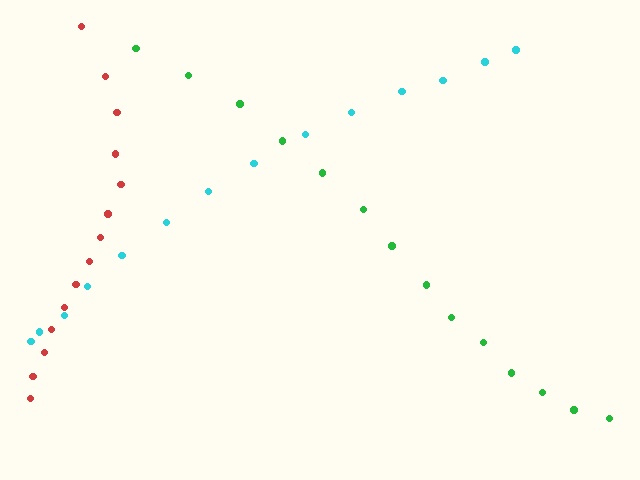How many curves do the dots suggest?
There are 3 distinct paths.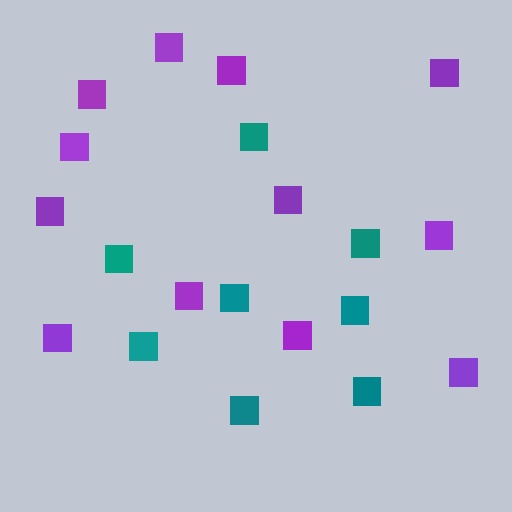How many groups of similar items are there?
There are 2 groups: one group of teal squares (8) and one group of purple squares (12).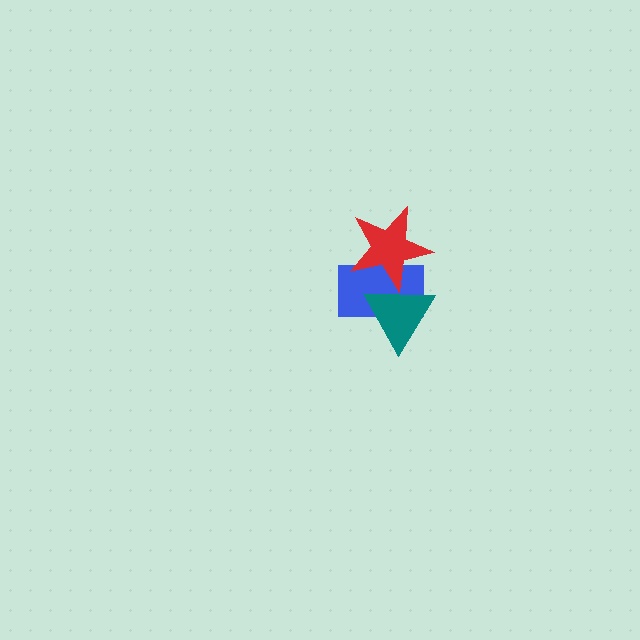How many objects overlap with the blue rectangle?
2 objects overlap with the blue rectangle.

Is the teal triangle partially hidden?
Yes, it is partially covered by another shape.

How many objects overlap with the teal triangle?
2 objects overlap with the teal triangle.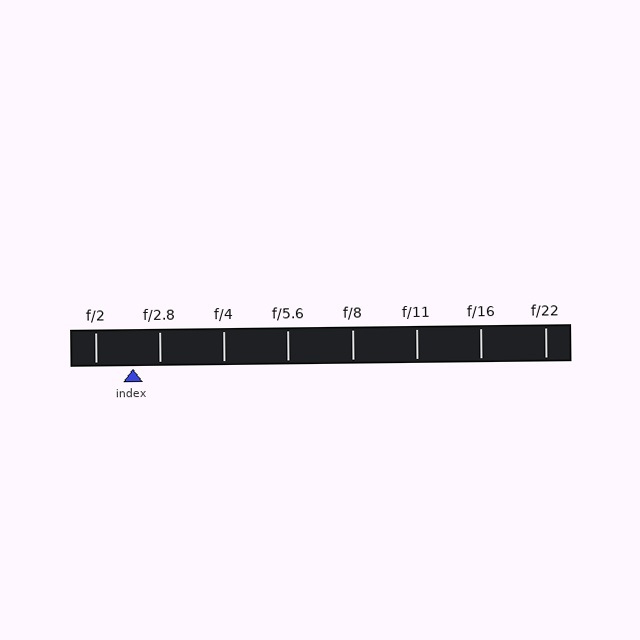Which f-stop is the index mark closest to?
The index mark is closest to f/2.8.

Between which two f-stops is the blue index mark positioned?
The index mark is between f/2 and f/2.8.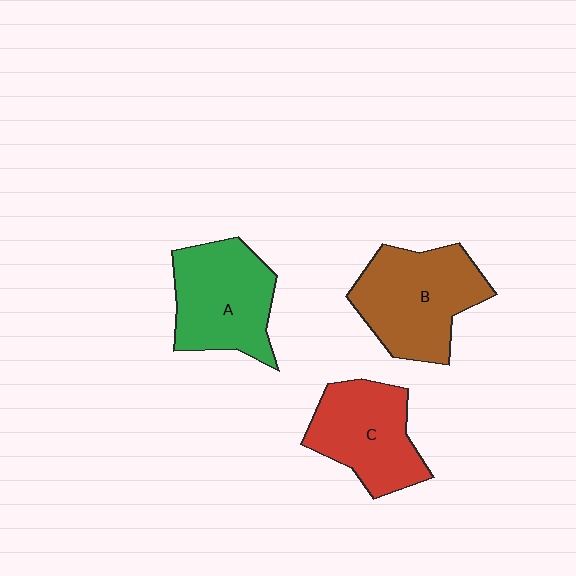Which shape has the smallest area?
Shape C (red).